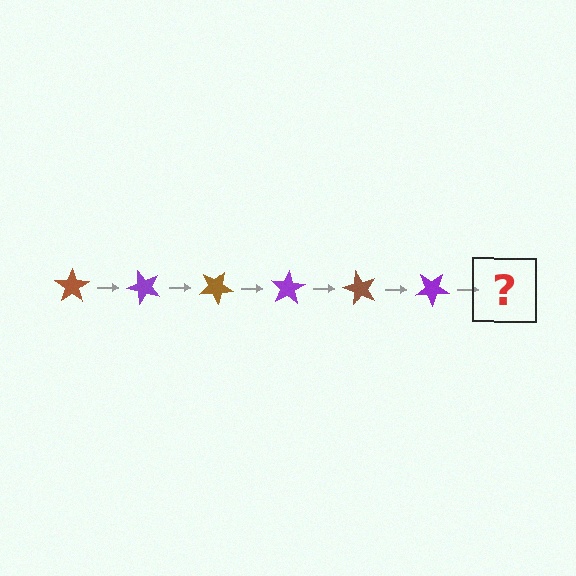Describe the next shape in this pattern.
It should be a brown star, rotated 300 degrees from the start.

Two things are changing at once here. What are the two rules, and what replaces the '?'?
The two rules are that it rotates 50 degrees each step and the color cycles through brown and purple. The '?' should be a brown star, rotated 300 degrees from the start.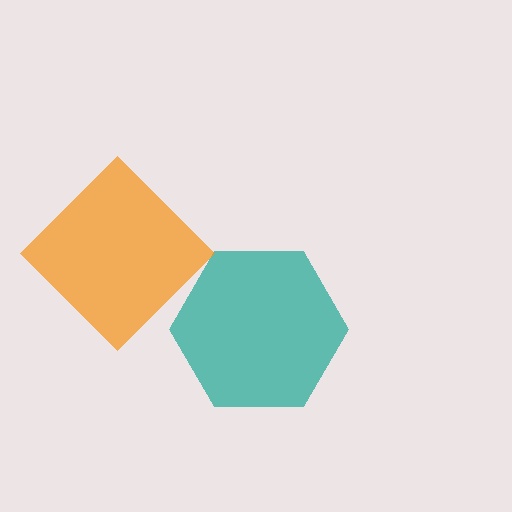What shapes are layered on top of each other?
The layered shapes are: a teal hexagon, an orange diamond.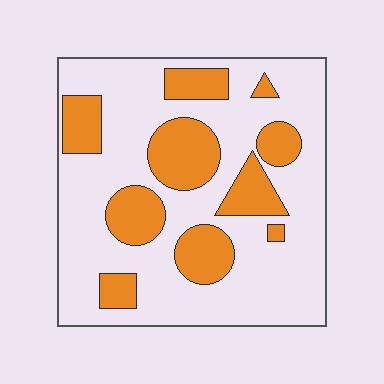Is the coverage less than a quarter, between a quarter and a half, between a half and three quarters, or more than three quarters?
Between a quarter and a half.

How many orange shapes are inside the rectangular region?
10.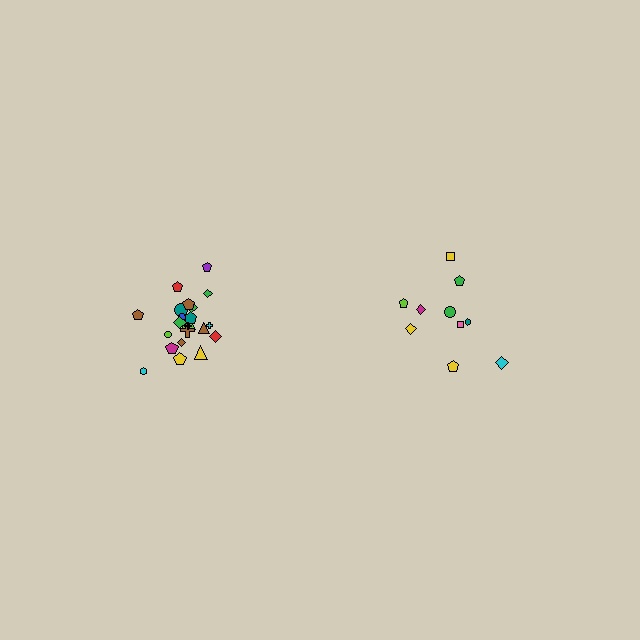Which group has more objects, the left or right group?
The left group.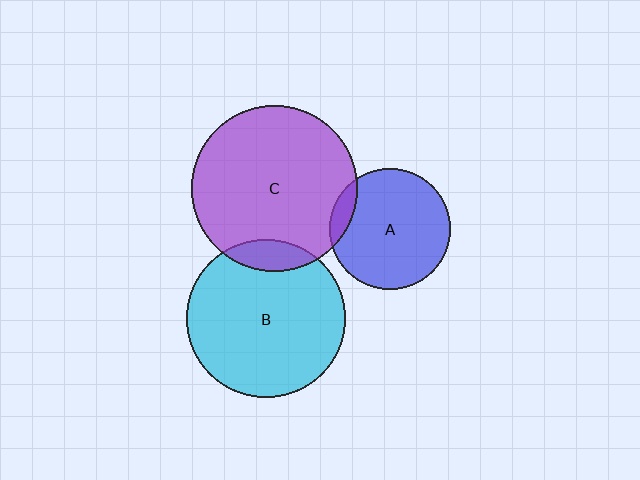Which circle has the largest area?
Circle C (purple).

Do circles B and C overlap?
Yes.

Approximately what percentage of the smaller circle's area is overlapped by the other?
Approximately 10%.